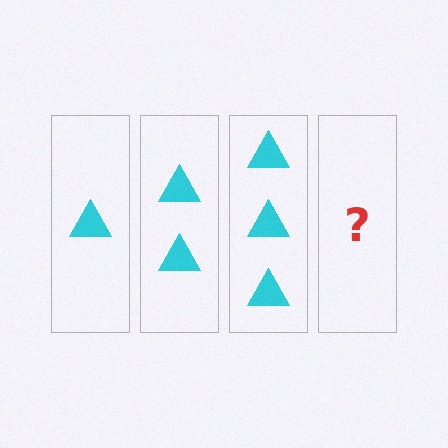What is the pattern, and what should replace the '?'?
The pattern is that each step adds one more triangle. The '?' should be 4 triangles.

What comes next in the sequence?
The next element should be 4 triangles.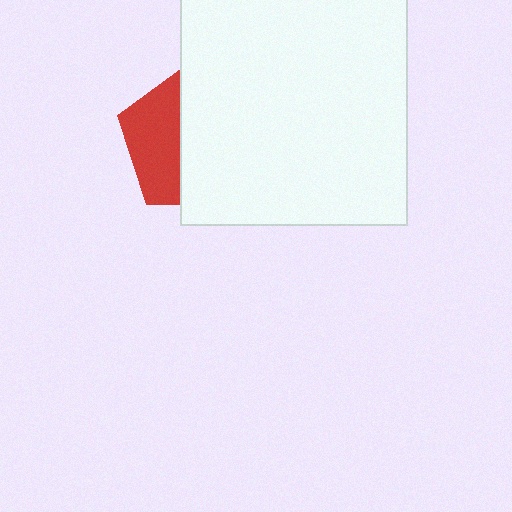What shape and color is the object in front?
The object in front is a white rectangle.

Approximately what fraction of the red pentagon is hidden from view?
Roughly 62% of the red pentagon is hidden behind the white rectangle.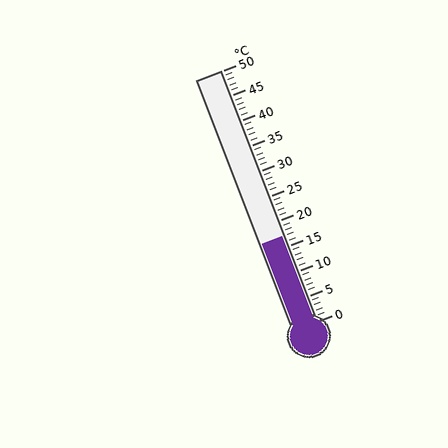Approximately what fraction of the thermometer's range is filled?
The thermometer is filled to approximately 35% of its range.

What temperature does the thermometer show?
The thermometer shows approximately 17°C.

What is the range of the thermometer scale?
The thermometer scale ranges from 0°C to 50°C.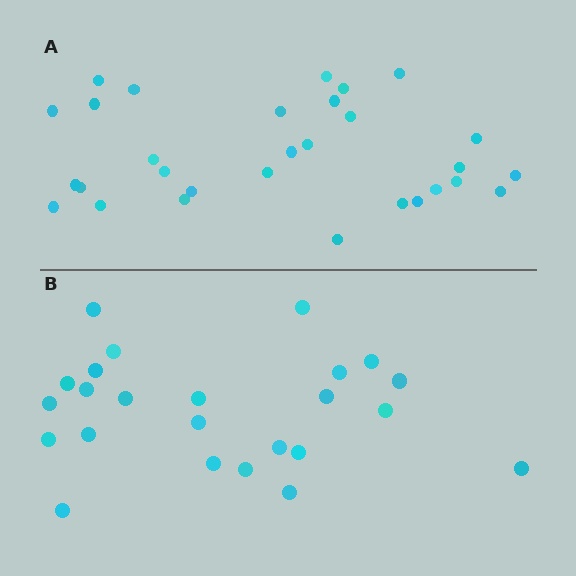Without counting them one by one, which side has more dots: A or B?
Region A (the top region) has more dots.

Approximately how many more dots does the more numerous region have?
Region A has about 6 more dots than region B.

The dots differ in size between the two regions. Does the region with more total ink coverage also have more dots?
No. Region B has more total ink coverage because its dots are larger, but region A actually contains more individual dots. Total area can be misleading — the number of items is what matters here.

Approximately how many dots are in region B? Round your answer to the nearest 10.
About 20 dots. (The exact count is 24, which rounds to 20.)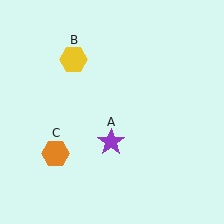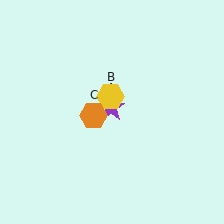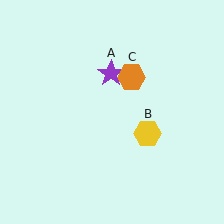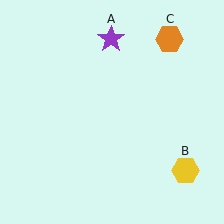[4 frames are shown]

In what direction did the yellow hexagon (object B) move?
The yellow hexagon (object B) moved down and to the right.